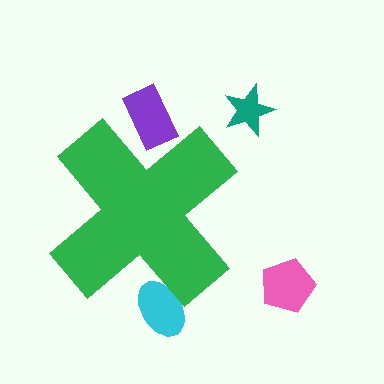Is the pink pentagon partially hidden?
No, the pink pentagon is fully visible.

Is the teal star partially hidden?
No, the teal star is fully visible.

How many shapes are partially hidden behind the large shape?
2 shapes are partially hidden.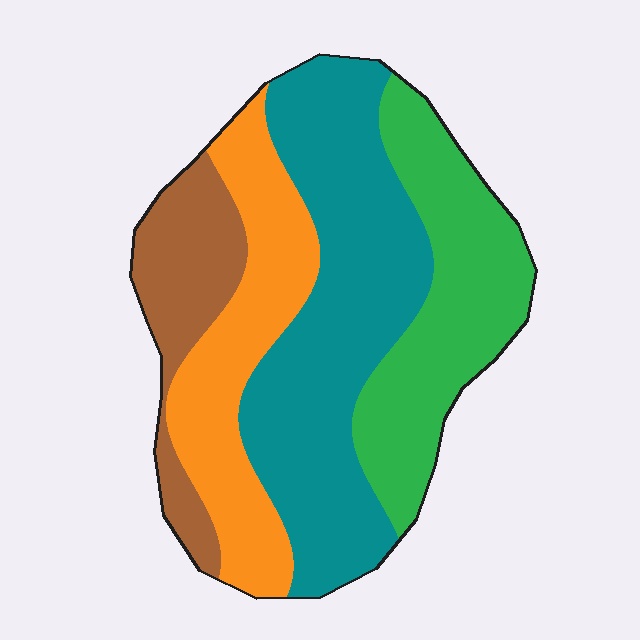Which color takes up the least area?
Brown, at roughly 15%.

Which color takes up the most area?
Teal, at roughly 40%.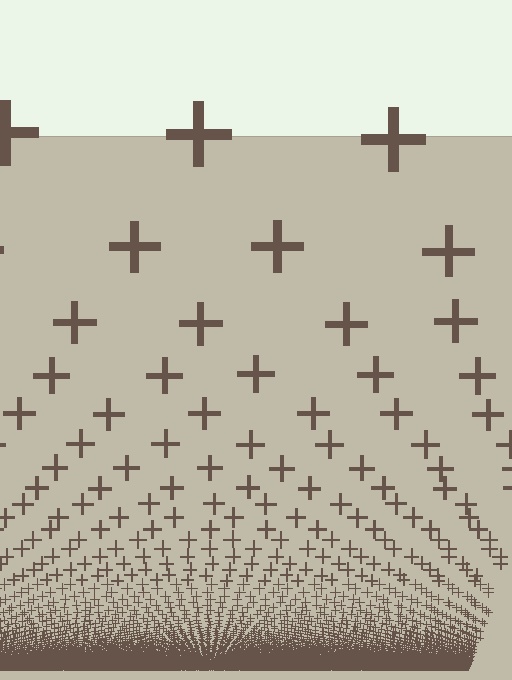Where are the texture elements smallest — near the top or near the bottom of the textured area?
Near the bottom.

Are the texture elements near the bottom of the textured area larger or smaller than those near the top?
Smaller. The gradient is inverted — elements near the bottom are smaller and denser.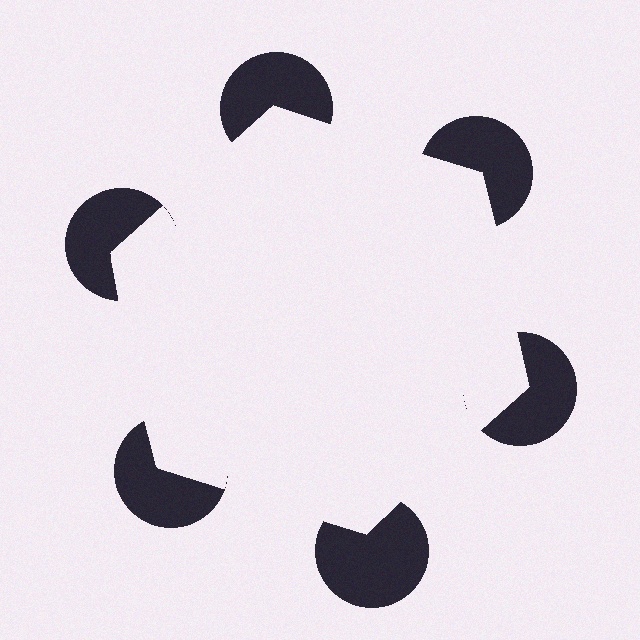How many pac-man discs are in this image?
There are 6 — one at each vertex of the illusory hexagon.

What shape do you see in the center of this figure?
An illusory hexagon — its edges are inferred from the aligned wedge cuts in the pac-man discs, not physically drawn.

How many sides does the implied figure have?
6 sides.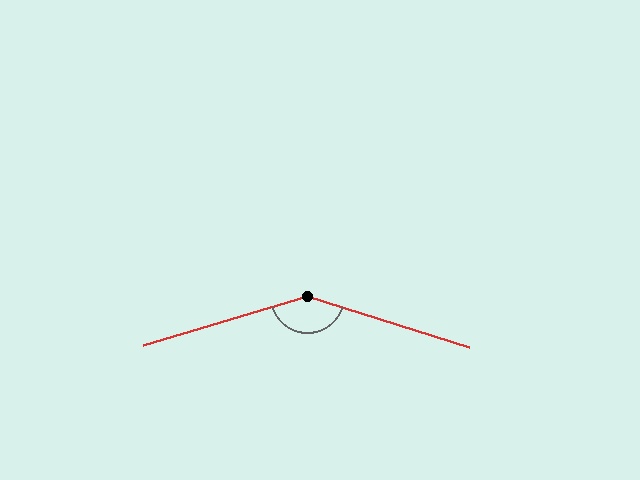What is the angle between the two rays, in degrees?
Approximately 146 degrees.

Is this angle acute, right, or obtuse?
It is obtuse.